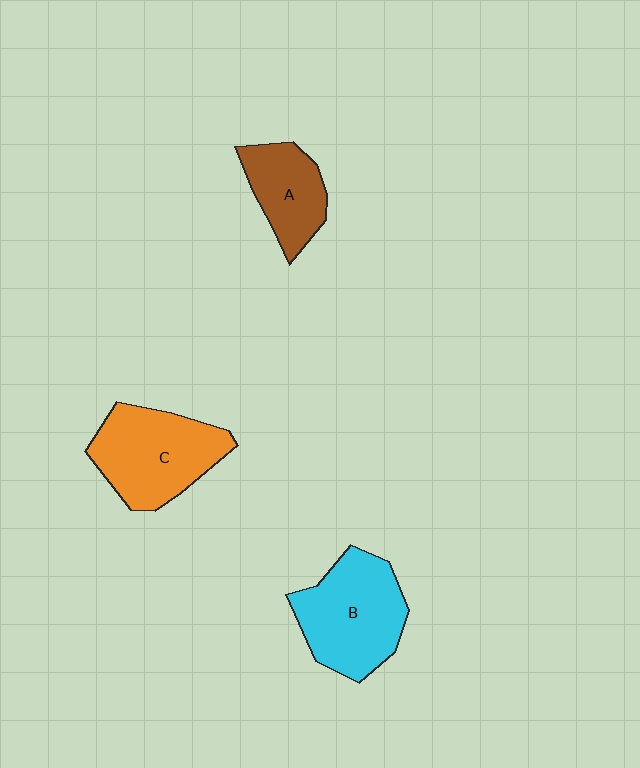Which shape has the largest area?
Shape B (cyan).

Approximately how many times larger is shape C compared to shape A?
Approximately 1.5 times.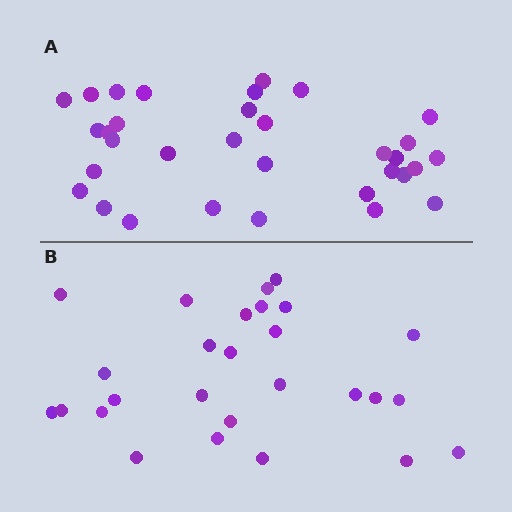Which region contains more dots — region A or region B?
Region A (the top region) has more dots.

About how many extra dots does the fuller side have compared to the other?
Region A has about 6 more dots than region B.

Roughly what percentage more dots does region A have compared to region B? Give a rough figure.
About 20% more.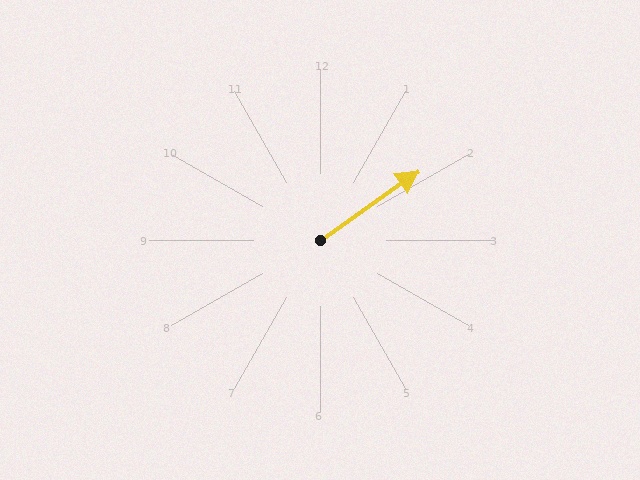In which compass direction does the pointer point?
Northeast.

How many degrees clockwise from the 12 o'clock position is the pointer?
Approximately 55 degrees.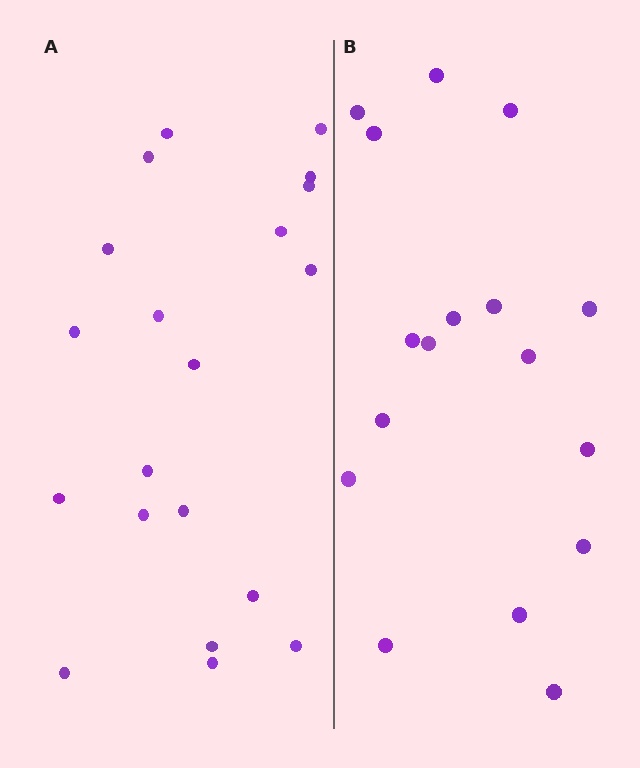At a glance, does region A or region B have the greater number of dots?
Region A (the left region) has more dots.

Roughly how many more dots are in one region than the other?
Region A has just a few more — roughly 2 or 3 more dots than region B.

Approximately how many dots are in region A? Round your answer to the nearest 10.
About 20 dots.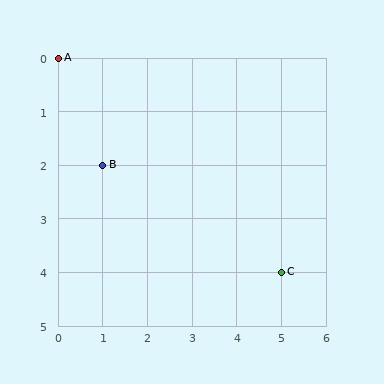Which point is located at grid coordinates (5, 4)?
Point C is at (5, 4).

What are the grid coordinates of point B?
Point B is at grid coordinates (1, 2).